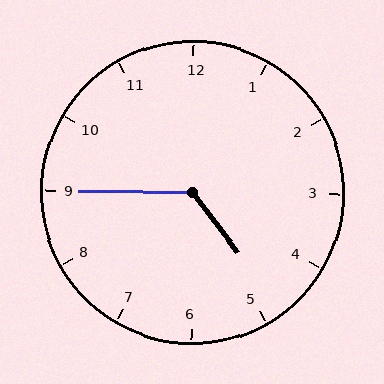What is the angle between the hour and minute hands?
Approximately 128 degrees.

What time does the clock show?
4:45.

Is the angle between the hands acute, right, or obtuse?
It is obtuse.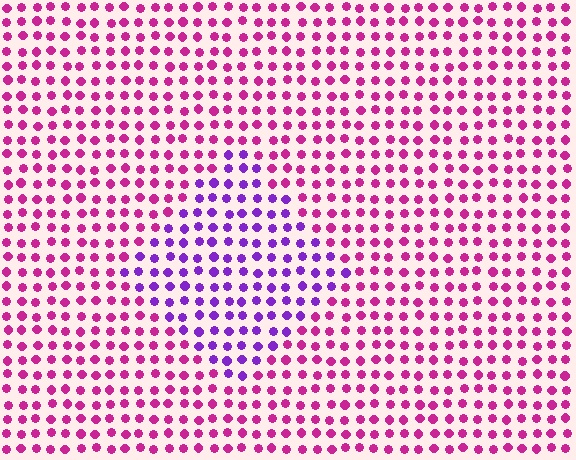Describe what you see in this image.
The image is filled with small magenta elements in a uniform arrangement. A diamond-shaped region is visible where the elements are tinted to a slightly different hue, forming a subtle color boundary.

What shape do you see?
I see a diamond.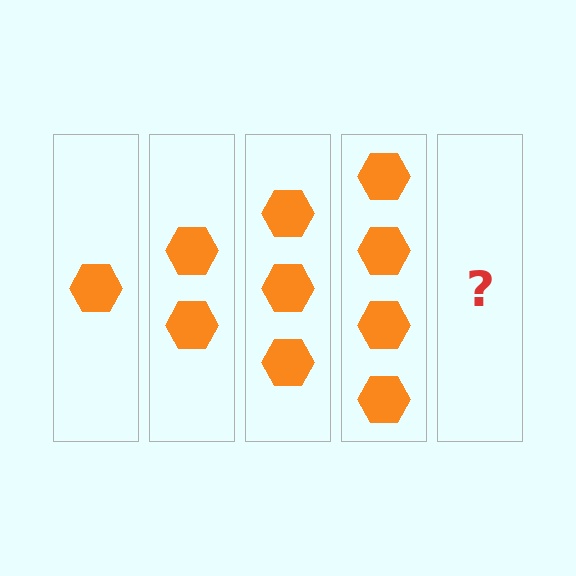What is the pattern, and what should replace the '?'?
The pattern is that each step adds one more hexagon. The '?' should be 5 hexagons.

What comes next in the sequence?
The next element should be 5 hexagons.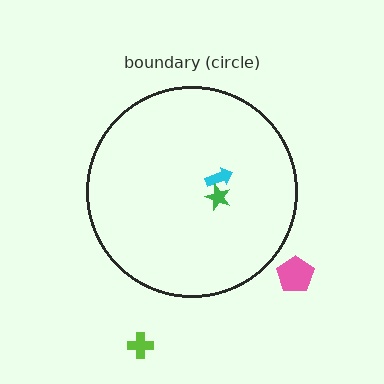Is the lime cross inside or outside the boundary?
Outside.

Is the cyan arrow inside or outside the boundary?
Inside.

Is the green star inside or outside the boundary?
Inside.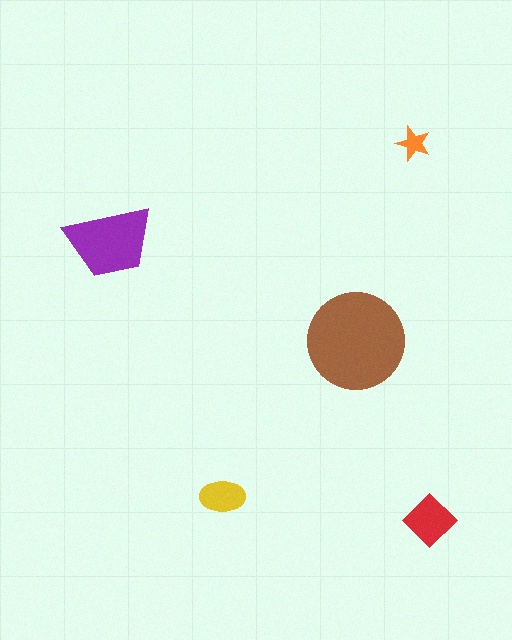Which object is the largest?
The brown circle.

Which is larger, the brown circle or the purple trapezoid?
The brown circle.